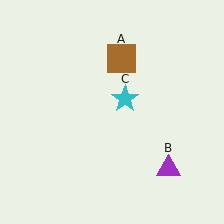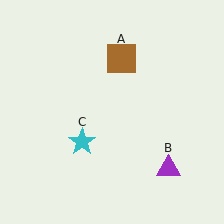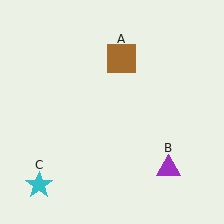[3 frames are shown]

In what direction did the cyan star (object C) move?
The cyan star (object C) moved down and to the left.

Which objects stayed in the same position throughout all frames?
Brown square (object A) and purple triangle (object B) remained stationary.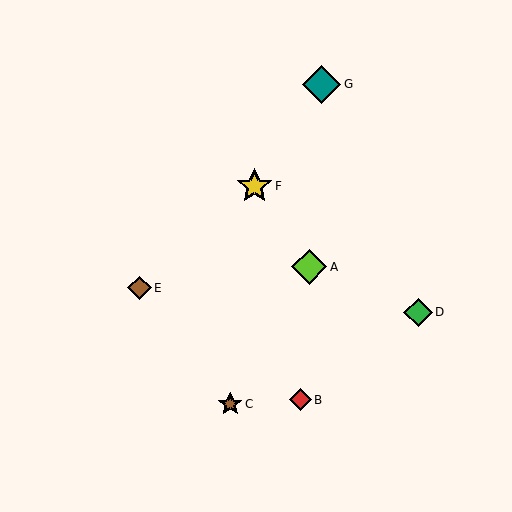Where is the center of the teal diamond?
The center of the teal diamond is at (322, 84).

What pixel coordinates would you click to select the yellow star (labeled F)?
Click at (255, 186) to select the yellow star F.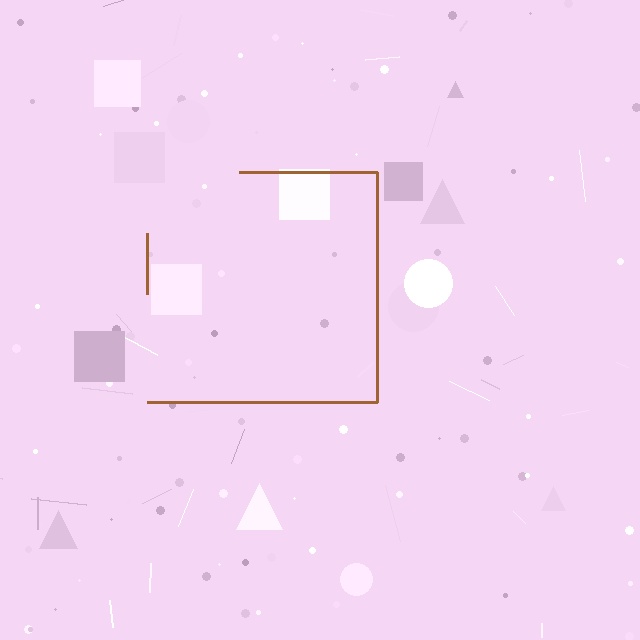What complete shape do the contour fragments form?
The contour fragments form a square.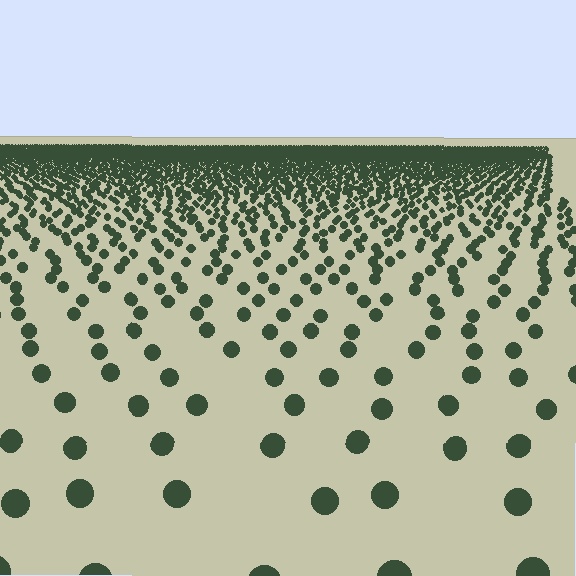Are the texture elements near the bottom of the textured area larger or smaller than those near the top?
Larger. Near the bottom, elements are closer to the viewer and appear at a bigger on-screen size.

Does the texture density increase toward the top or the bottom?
Density increases toward the top.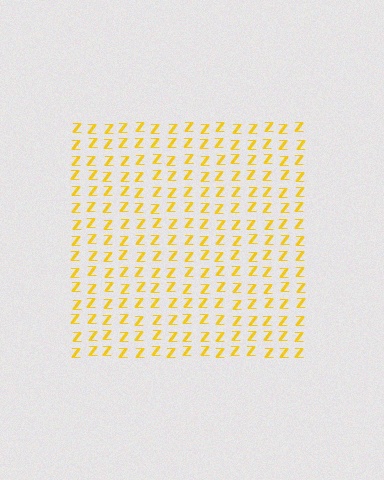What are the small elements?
The small elements are letter Z's.